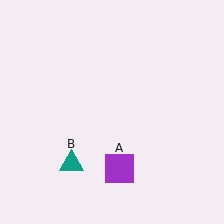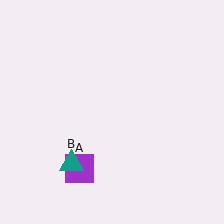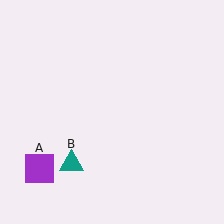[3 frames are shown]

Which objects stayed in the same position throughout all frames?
Teal triangle (object B) remained stationary.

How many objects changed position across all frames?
1 object changed position: purple square (object A).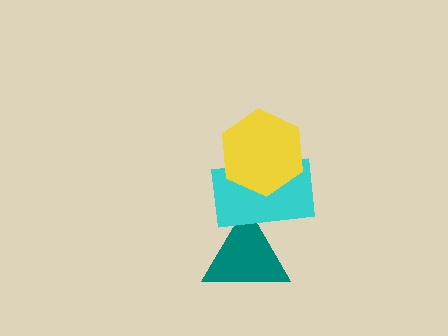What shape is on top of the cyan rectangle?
The yellow hexagon is on top of the cyan rectangle.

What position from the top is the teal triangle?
The teal triangle is 3rd from the top.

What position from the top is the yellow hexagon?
The yellow hexagon is 1st from the top.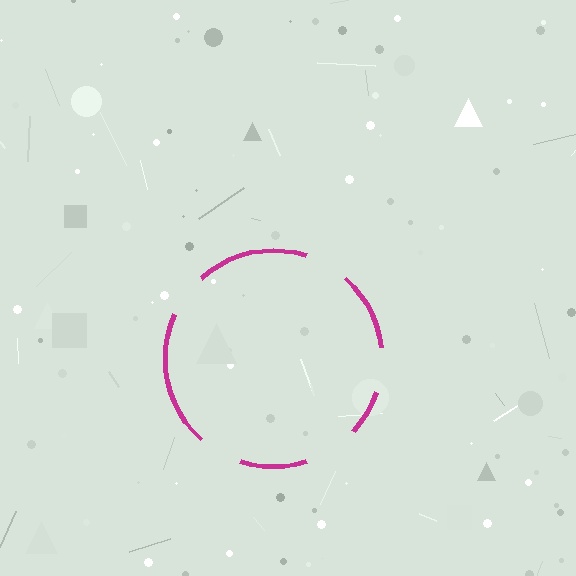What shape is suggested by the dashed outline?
The dashed outline suggests a circle.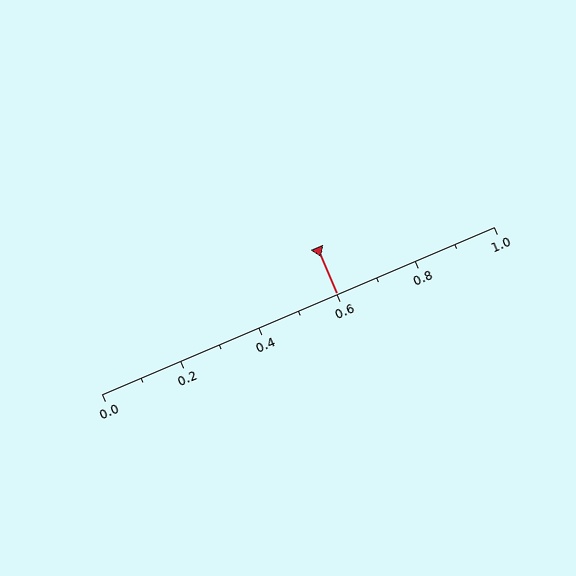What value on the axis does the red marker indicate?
The marker indicates approximately 0.6.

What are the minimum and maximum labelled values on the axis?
The axis runs from 0.0 to 1.0.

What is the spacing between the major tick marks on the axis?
The major ticks are spaced 0.2 apart.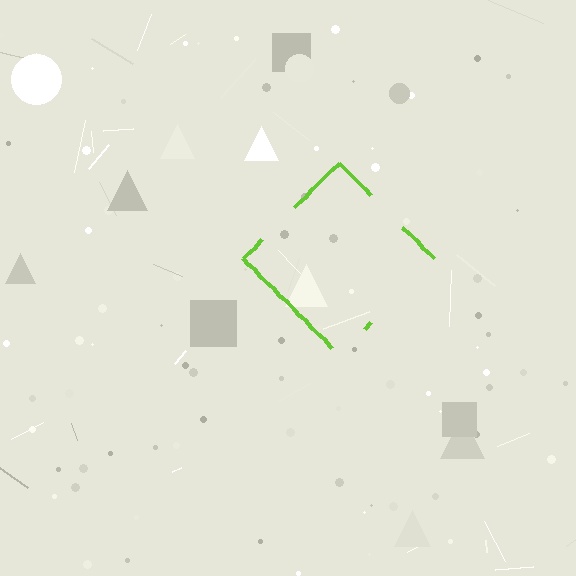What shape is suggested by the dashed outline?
The dashed outline suggests a diamond.